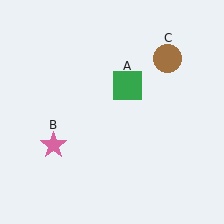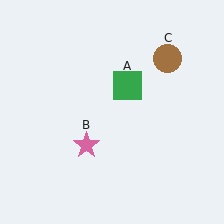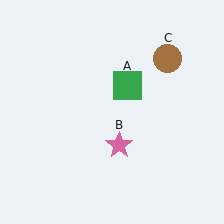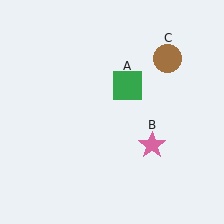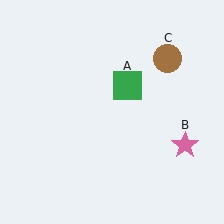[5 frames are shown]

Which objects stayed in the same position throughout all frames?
Green square (object A) and brown circle (object C) remained stationary.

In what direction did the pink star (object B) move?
The pink star (object B) moved right.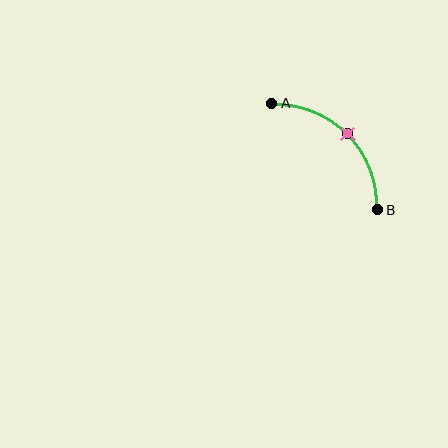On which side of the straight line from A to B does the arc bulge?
The arc bulges above and to the right of the straight line connecting A and B.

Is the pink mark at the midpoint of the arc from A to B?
Yes. The pink mark lies on the arc at equal arc-length from both A and B — it is the arc midpoint.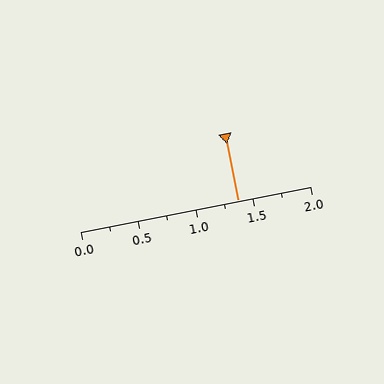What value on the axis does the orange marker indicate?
The marker indicates approximately 1.38.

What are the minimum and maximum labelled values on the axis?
The axis runs from 0.0 to 2.0.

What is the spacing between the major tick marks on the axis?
The major ticks are spaced 0.5 apart.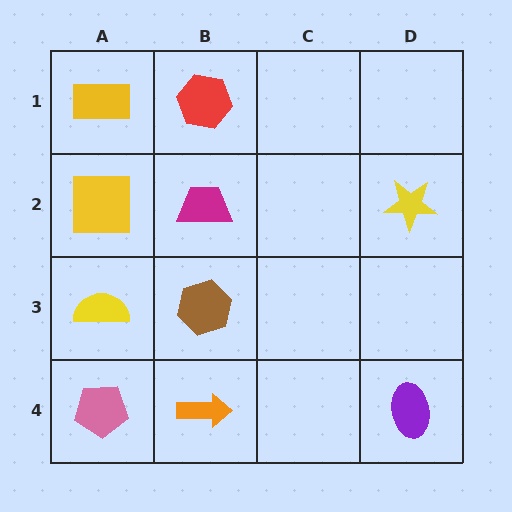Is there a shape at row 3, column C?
No, that cell is empty.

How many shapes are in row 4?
3 shapes.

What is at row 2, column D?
A yellow star.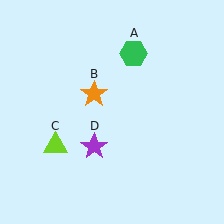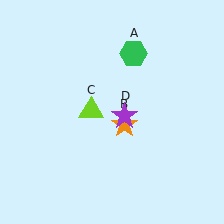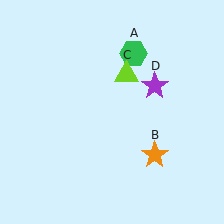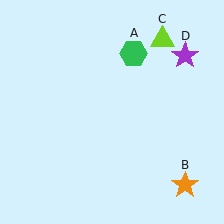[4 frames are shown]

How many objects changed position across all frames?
3 objects changed position: orange star (object B), lime triangle (object C), purple star (object D).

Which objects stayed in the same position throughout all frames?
Green hexagon (object A) remained stationary.